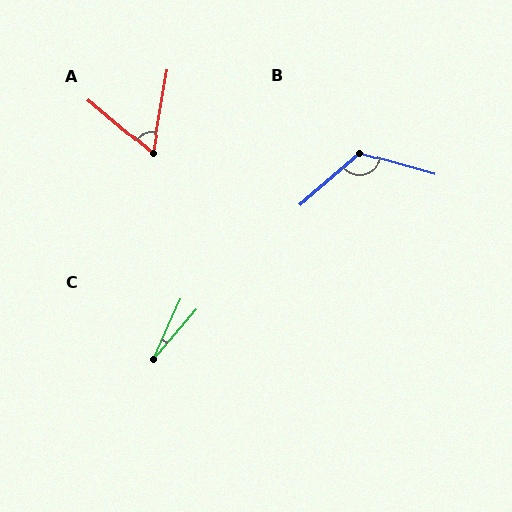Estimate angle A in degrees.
Approximately 60 degrees.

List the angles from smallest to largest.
C (17°), A (60°), B (123°).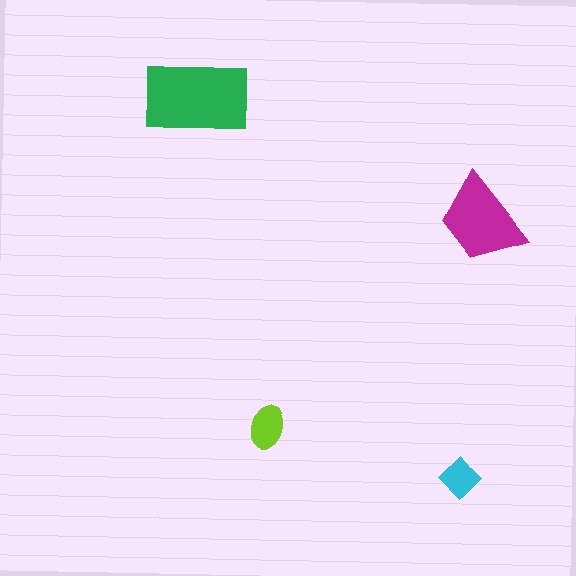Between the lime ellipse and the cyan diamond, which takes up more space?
The lime ellipse.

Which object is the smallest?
The cyan diamond.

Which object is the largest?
The green rectangle.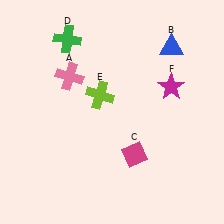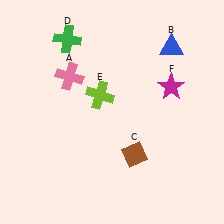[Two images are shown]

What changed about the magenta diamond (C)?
In Image 1, C is magenta. In Image 2, it changed to brown.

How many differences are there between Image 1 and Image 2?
There is 1 difference between the two images.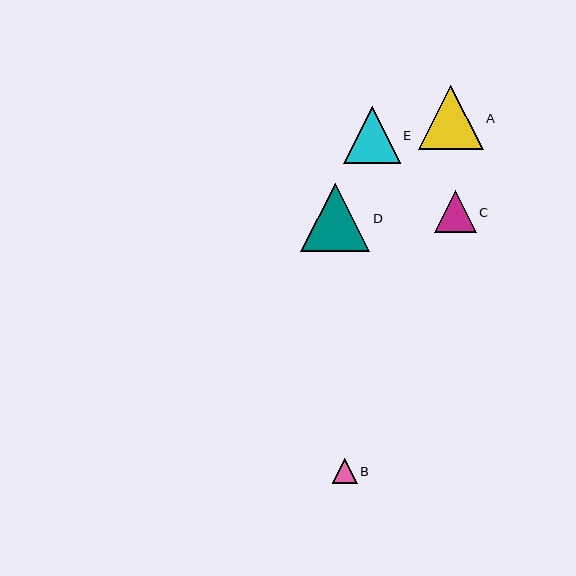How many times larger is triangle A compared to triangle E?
Triangle A is approximately 1.1 times the size of triangle E.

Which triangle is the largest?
Triangle D is the largest with a size of approximately 69 pixels.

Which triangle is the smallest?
Triangle B is the smallest with a size of approximately 25 pixels.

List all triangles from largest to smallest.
From largest to smallest: D, A, E, C, B.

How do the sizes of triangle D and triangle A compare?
Triangle D and triangle A are approximately the same size.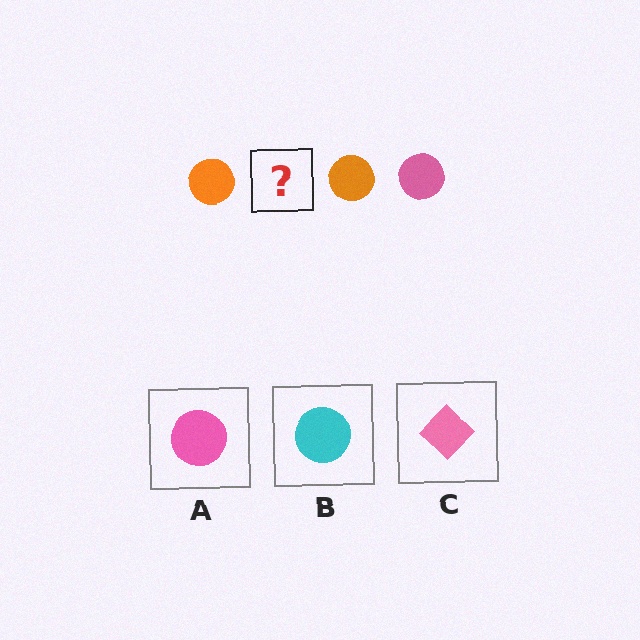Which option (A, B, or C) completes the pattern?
A.